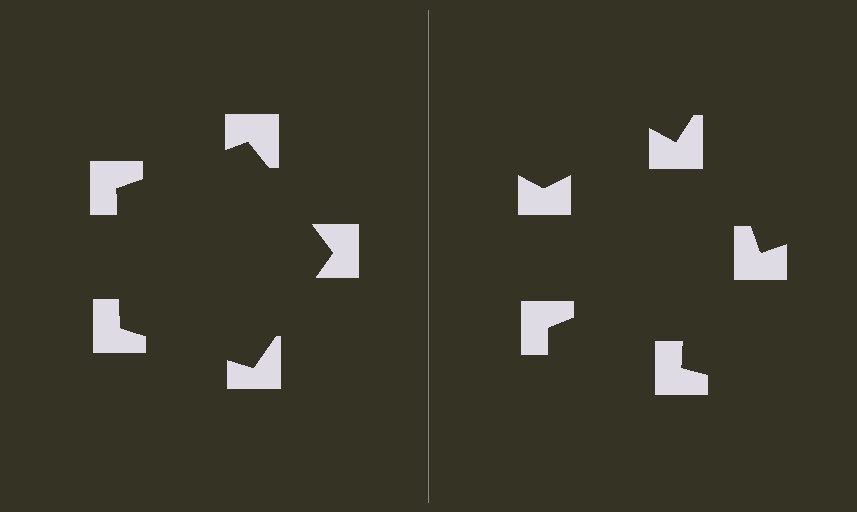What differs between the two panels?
The notched squares are positioned identically on both sides; only the wedge orientations differ. On the left they align to a pentagon; on the right they are misaligned.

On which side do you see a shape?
An illusory pentagon appears on the left side. On the right side the wedge cuts are rotated, so no coherent shape forms.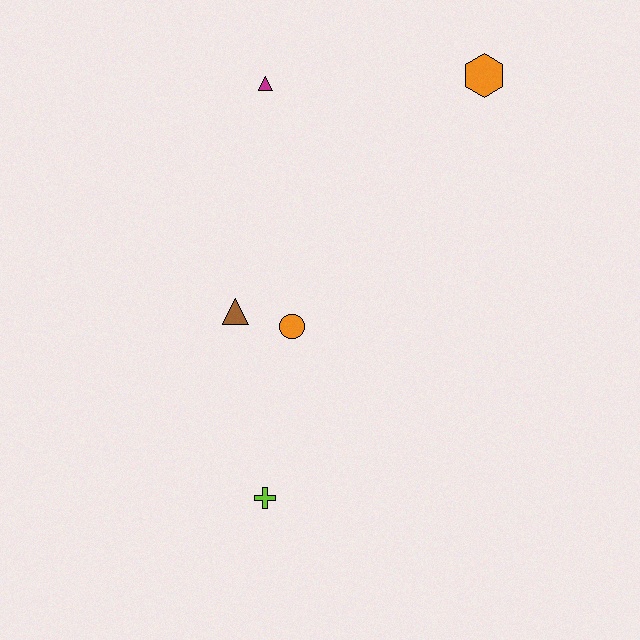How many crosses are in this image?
There is 1 cross.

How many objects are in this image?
There are 5 objects.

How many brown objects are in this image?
There is 1 brown object.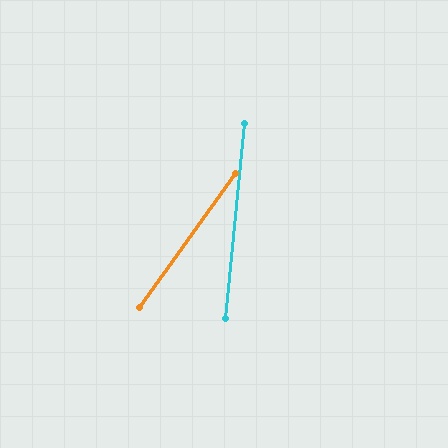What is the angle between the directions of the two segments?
Approximately 30 degrees.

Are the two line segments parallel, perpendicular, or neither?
Neither parallel nor perpendicular — they differ by about 30°.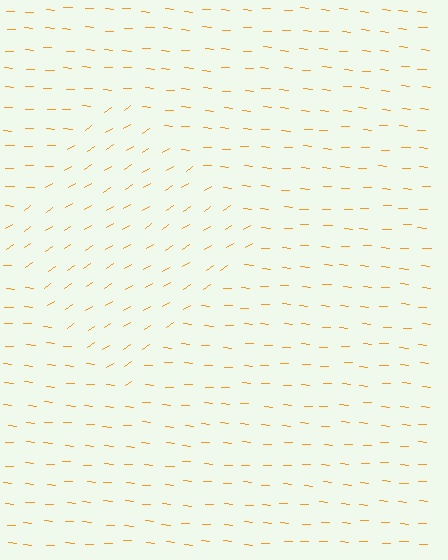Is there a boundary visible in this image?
Yes, there is a texture boundary formed by a change in line orientation.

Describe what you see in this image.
The image is filled with small orange line segments. A diamond region in the image has lines oriented differently from the surrounding lines, creating a visible texture boundary.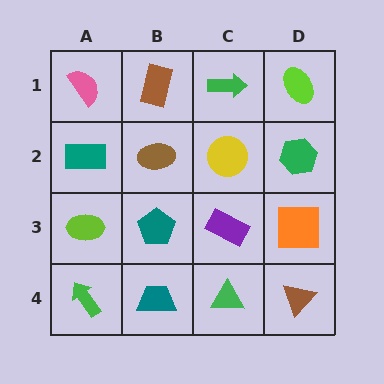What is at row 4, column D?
A brown triangle.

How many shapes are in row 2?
4 shapes.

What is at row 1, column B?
A brown rectangle.